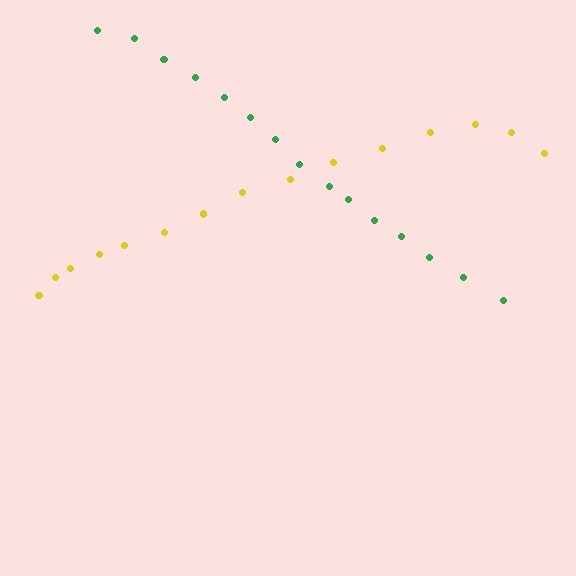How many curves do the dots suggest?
There are 2 distinct paths.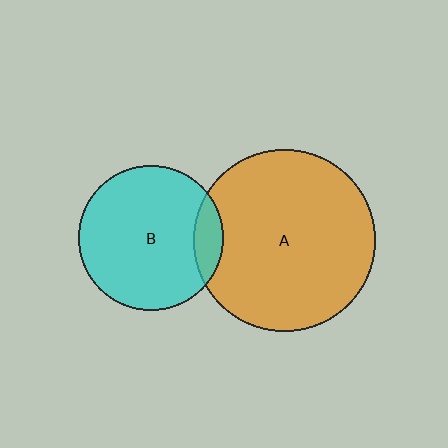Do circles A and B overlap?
Yes.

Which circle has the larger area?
Circle A (orange).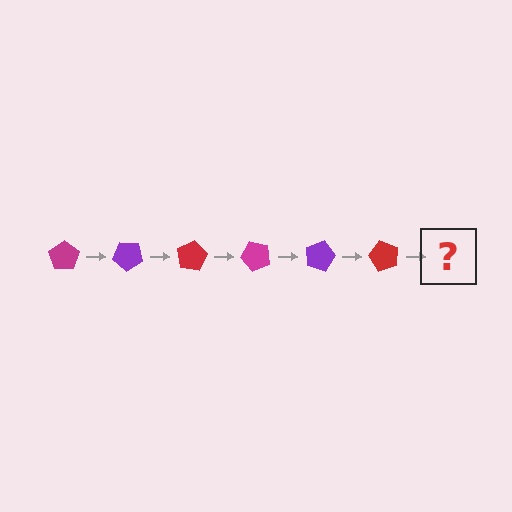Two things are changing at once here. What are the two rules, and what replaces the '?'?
The two rules are that it rotates 40 degrees each step and the color cycles through magenta, purple, and red. The '?' should be a magenta pentagon, rotated 240 degrees from the start.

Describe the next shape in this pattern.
It should be a magenta pentagon, rotated 240 degrees from the start.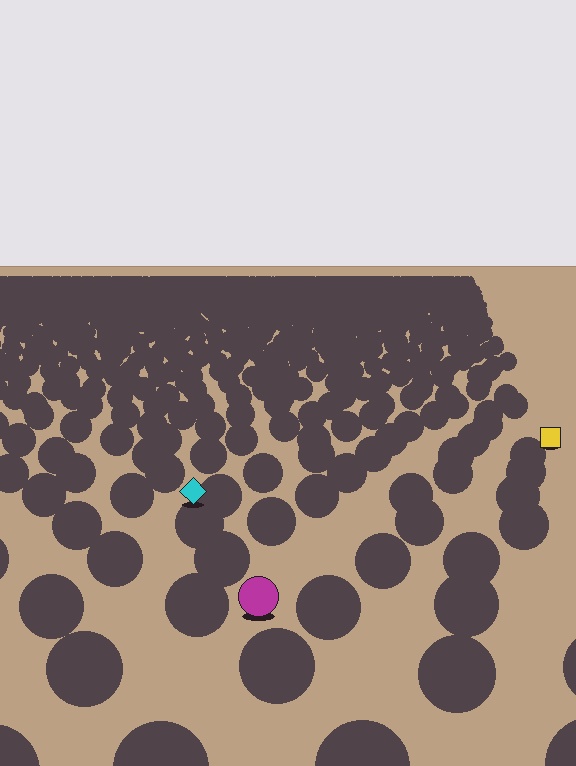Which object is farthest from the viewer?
The yellow square is farthest from the viewer. It appears smaller and the ground texture around it is denser.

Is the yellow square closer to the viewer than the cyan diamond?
No. The cyan diamond is closer — you can tell from the texture gradient: the ground texture is coarser near it.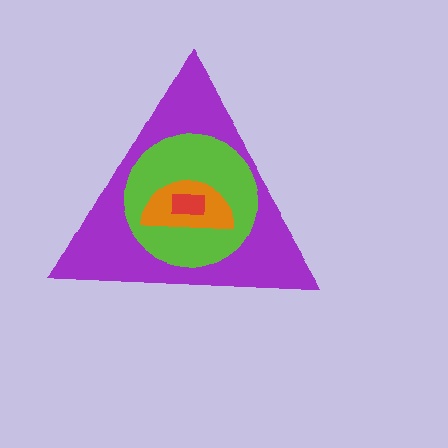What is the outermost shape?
The purple triangle.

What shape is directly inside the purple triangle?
The lime circle.